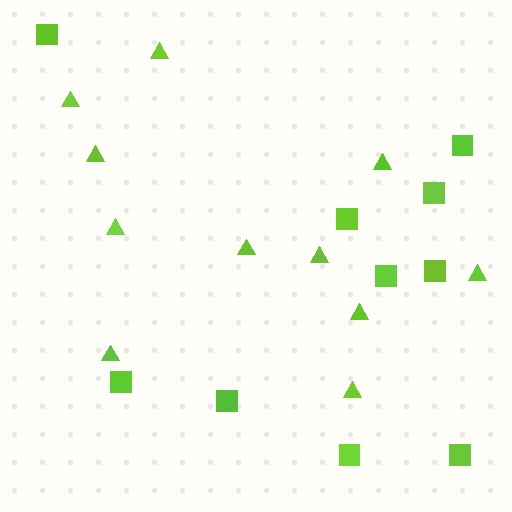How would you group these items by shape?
There are 2 groups: one group of triangles (11) and one group of squares (10).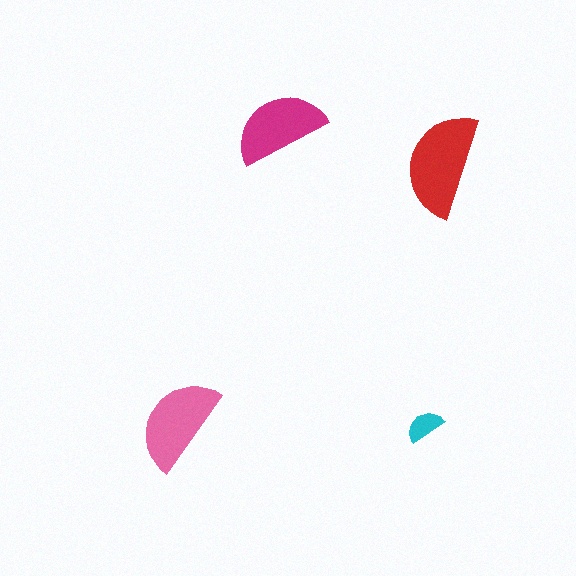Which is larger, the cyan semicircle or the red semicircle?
The red one.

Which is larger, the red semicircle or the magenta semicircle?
The red one.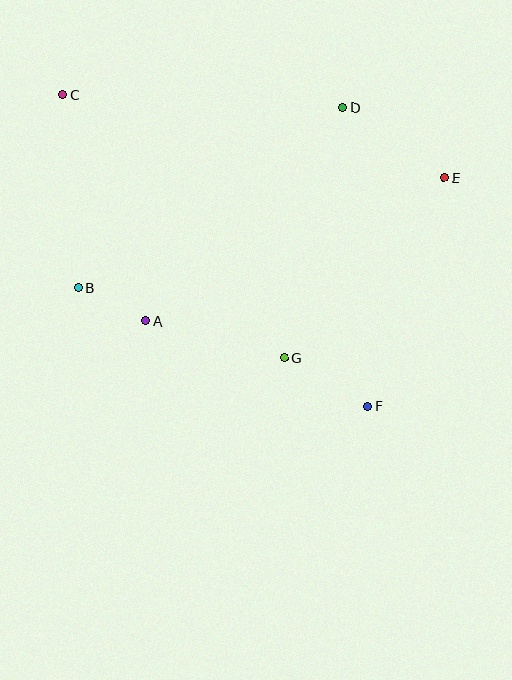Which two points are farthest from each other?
Points C and F are farthest from each other.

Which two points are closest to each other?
Points A and B are closest to each other.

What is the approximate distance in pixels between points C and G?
The distance between C and G is approximately 344 pixels.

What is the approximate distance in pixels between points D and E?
The distance between D and E is approximately 124 pixels.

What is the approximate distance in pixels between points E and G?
The distance between E and G is approximately 241 pixels.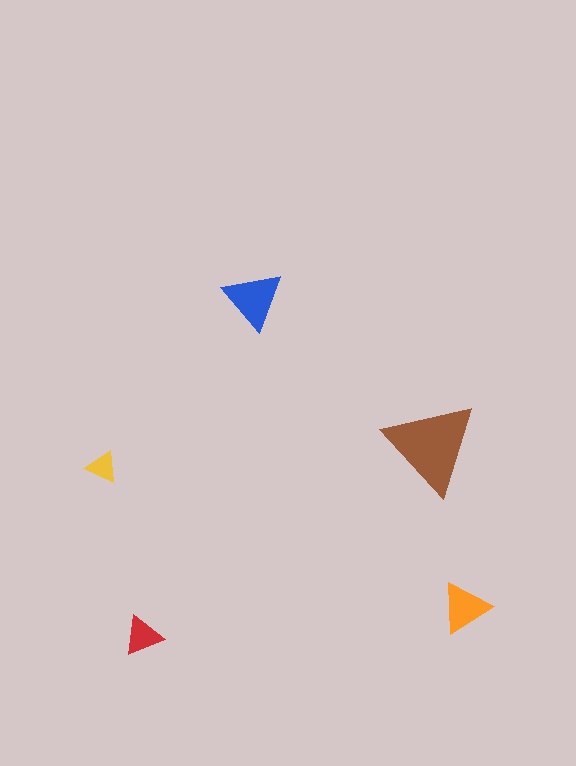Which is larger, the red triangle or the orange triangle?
The orange one.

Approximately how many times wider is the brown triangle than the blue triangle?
About 1.5 times wider.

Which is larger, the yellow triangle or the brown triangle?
The brown one.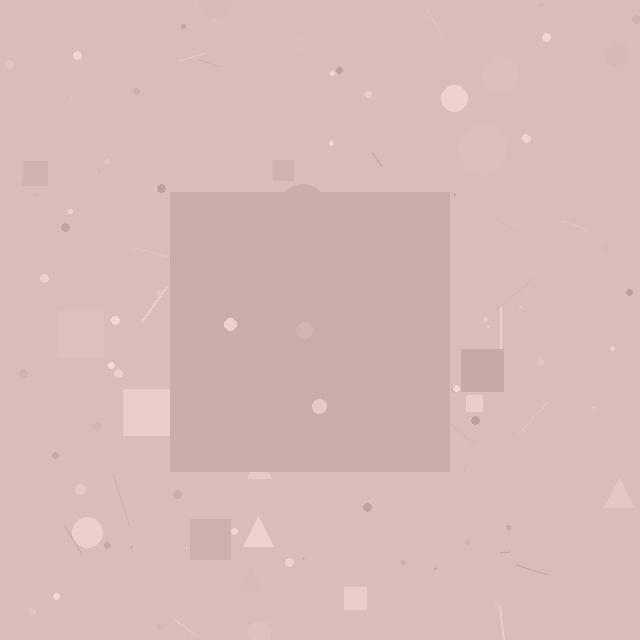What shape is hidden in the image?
A square is hidden in the image.